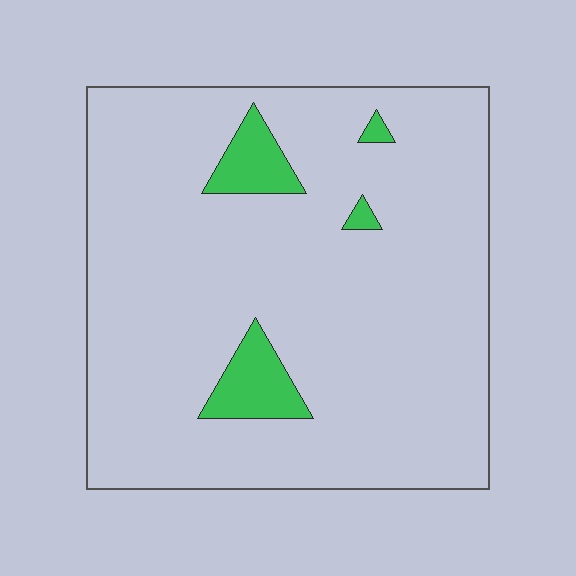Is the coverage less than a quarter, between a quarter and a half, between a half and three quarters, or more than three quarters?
Less than a quarter.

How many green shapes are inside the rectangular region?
4.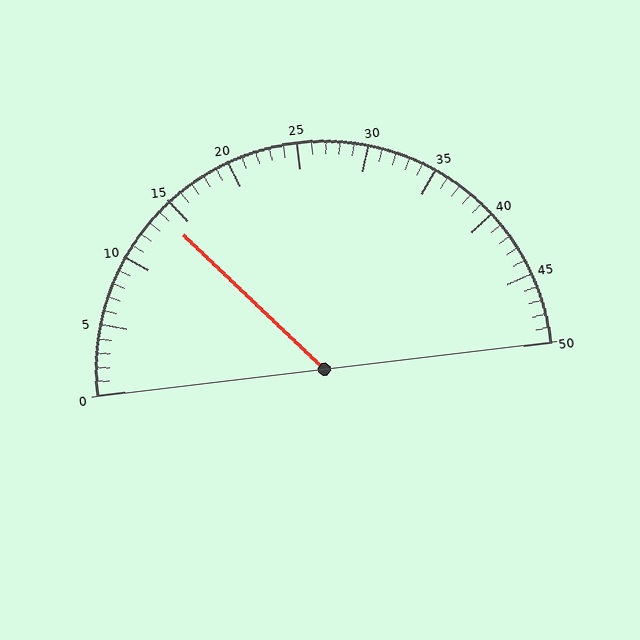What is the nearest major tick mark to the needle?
The nearest major tick mark is 15.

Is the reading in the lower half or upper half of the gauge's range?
The reading is in the lower half of the range (0 to 50).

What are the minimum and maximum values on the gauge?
The gauge ranges from 0 to 50.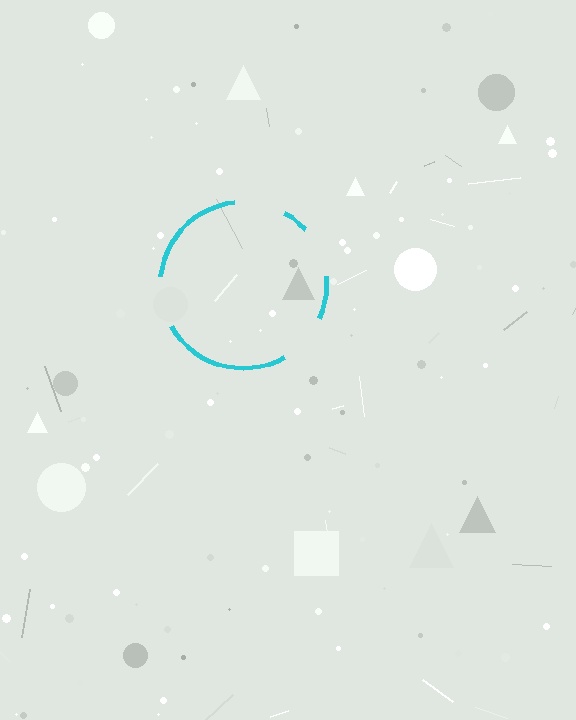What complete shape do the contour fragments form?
The contour fragments form a circle.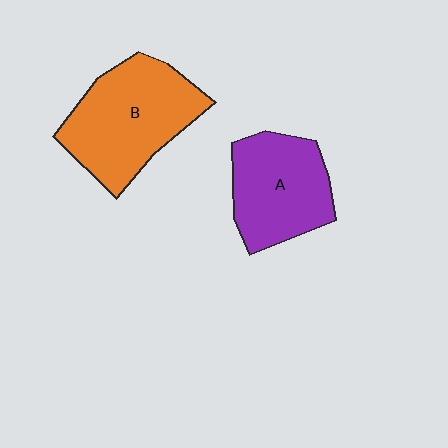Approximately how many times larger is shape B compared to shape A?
Approximately 1.3 times.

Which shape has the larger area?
Shape B (orange).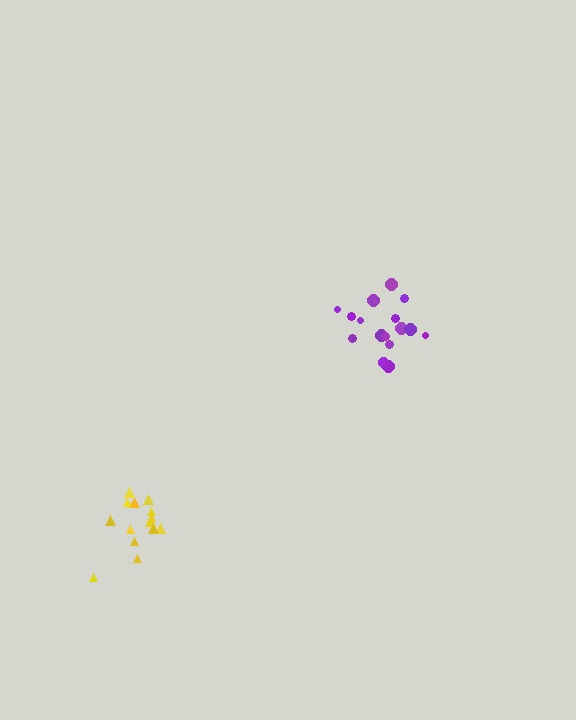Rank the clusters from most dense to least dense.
yellow, purple.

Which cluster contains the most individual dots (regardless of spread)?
Purple (16).